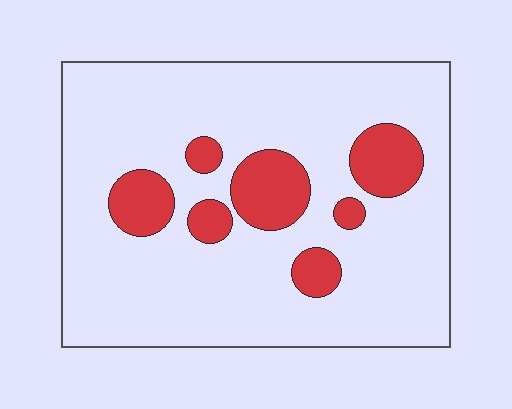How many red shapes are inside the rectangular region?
7.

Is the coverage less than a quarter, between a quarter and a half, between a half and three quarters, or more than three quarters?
Less than a quarter.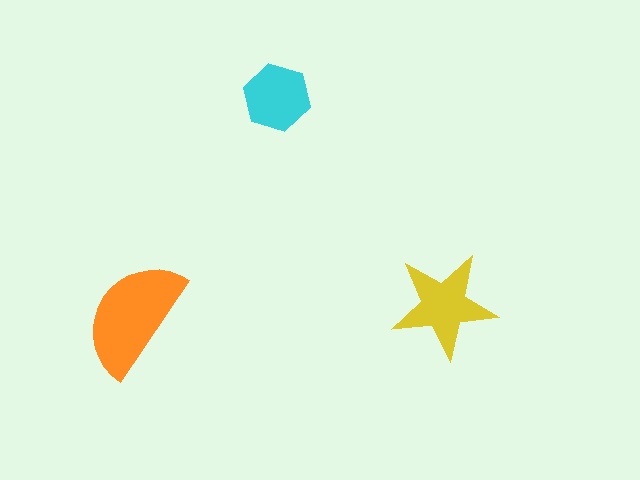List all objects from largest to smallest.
The orange semicircle, the yellow star, the cyan hexagon.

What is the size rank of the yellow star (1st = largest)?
2nd.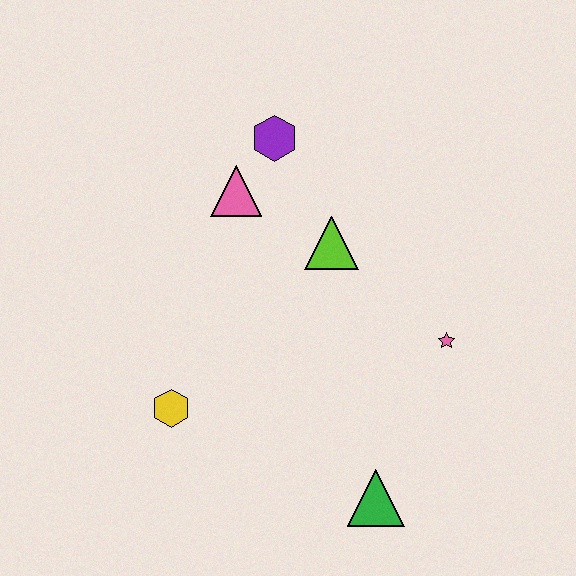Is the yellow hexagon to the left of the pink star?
Yes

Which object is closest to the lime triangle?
The pink triangle is closest to the lime triangle.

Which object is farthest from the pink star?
The yellow hexagon is farthest from the pink star.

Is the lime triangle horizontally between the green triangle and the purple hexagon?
Yes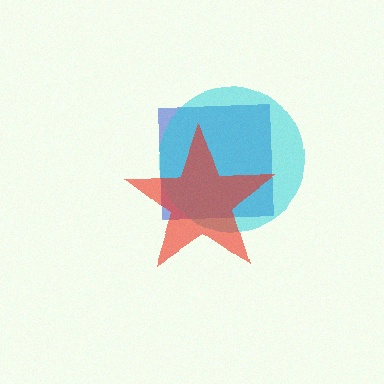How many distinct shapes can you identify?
There are 3 distinct shapes: a blue square, a cyan circle, a red star.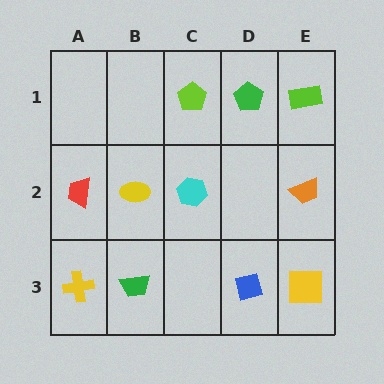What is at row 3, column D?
A blue square.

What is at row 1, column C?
A lime pentagon.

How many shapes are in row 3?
4 shapes.